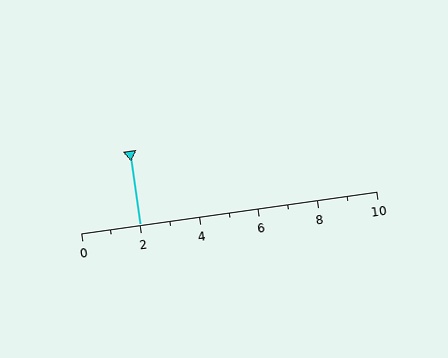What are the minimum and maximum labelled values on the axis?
The axis runs from 0 to 10.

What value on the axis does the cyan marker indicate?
The marker indicates approximately 2.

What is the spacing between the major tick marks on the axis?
The major ticks are spaced 2 apart.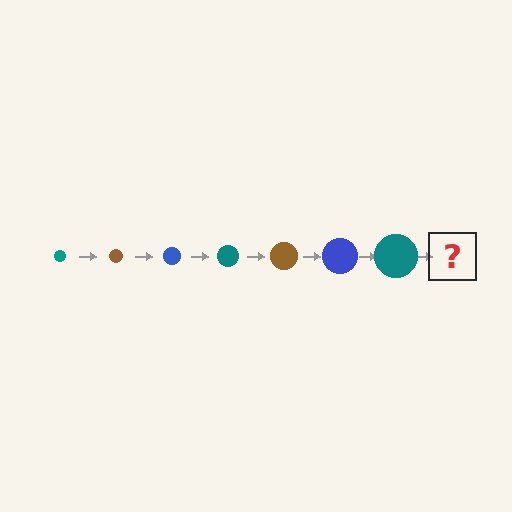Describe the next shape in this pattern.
It should be a brown circle, larger than the previous one.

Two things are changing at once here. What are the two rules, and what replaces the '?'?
The two rules are that the circle grows larger each step and the color cycles through teal, brown, and blue. The '?' should be a brown circle, larger than the previous one.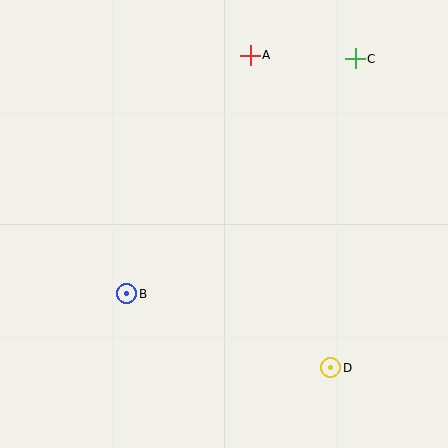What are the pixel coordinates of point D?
Point D is at (331, 368).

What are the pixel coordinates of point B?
Point B is at (127, 294).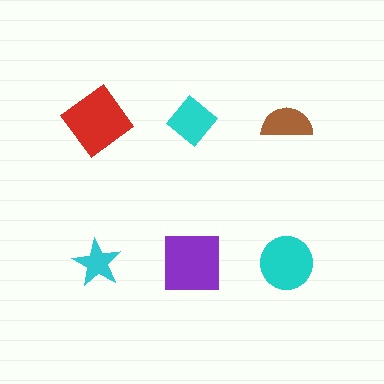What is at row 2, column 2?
A purple square.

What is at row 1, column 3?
A brown semicircle.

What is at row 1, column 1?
A red diamond.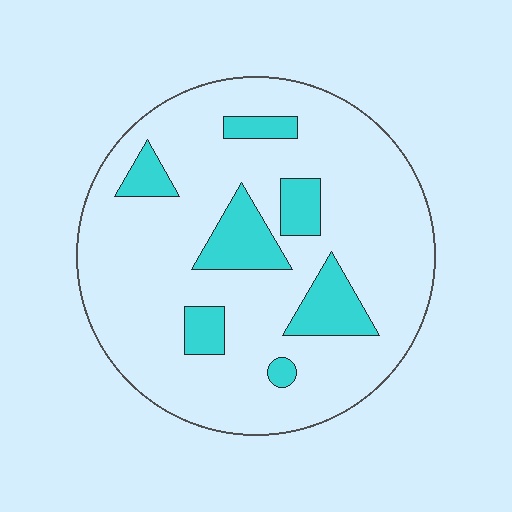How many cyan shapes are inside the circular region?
7.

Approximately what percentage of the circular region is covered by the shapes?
Approximately 15%.